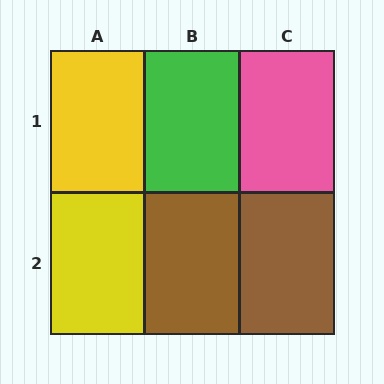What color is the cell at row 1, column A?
Yellow.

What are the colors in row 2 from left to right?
Yellow, brown, brown.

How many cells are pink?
1 cell is pink.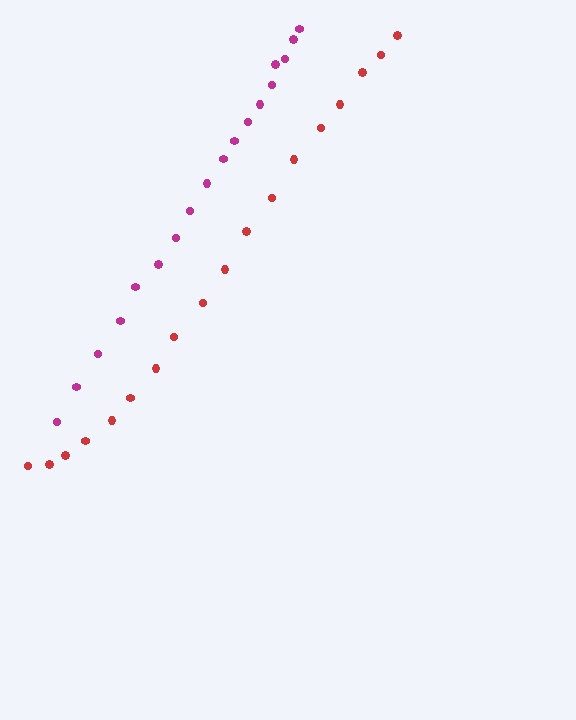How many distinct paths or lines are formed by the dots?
There are 2 distinct paths.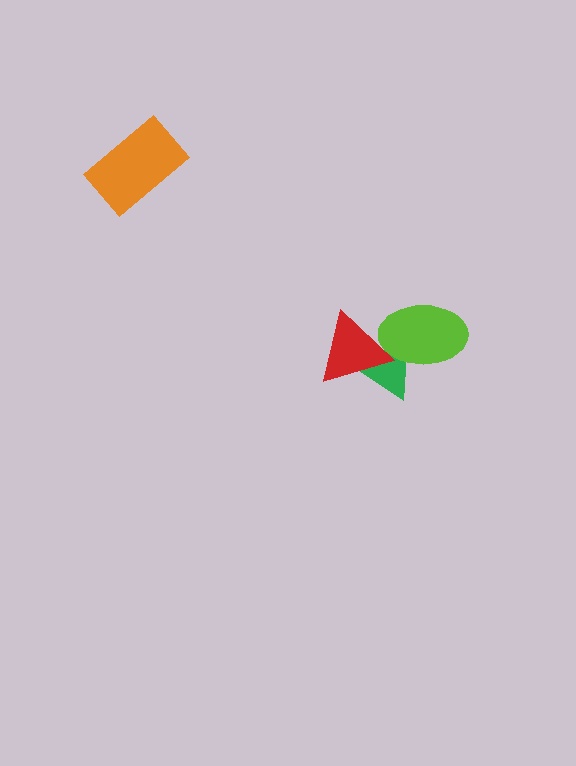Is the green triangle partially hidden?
Yes, it is partially covered by another shape.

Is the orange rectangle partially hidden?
No, no other shape covers it.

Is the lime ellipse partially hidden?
Yes, it is partially covered by another shape.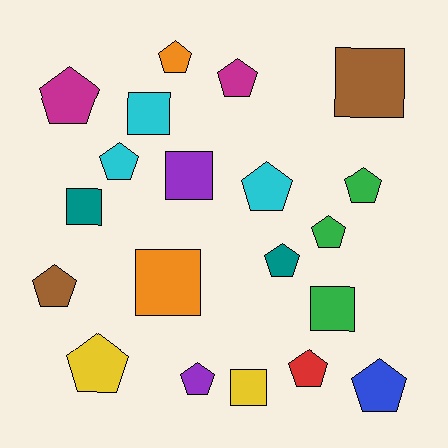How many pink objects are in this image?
There are no pink objects.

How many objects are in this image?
There are 20 objects.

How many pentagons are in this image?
There are 13 pentagons.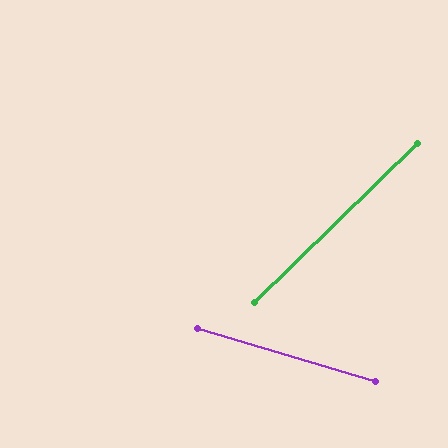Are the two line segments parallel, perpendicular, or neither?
Neither parallel nor perpendicular — they differ by about 61°.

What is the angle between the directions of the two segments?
Approximately 61 degrees.